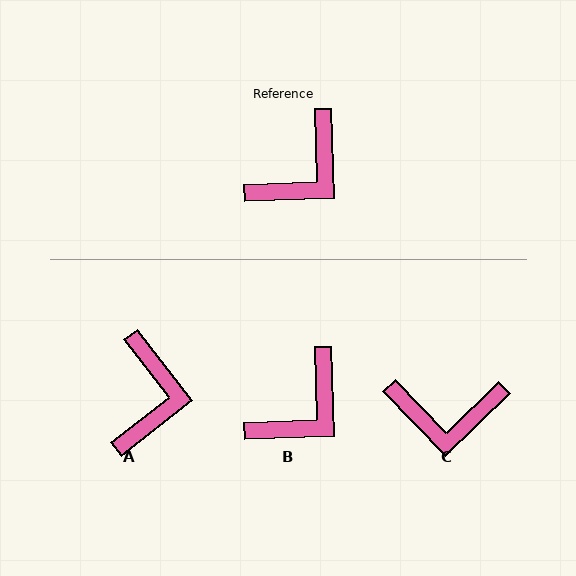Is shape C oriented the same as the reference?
No, it is off by about 47 degrees.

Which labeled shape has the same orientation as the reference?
B.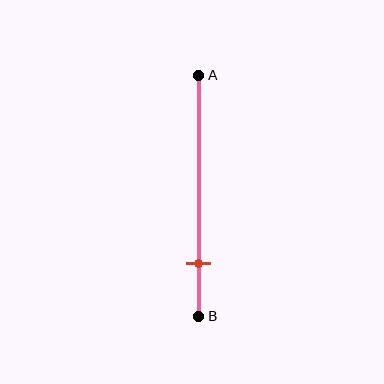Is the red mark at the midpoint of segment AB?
No, the mark is at about 80% from A, not at the 50% midpoint.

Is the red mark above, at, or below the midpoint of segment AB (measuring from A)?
The red mark is below the midpoint of segment AB.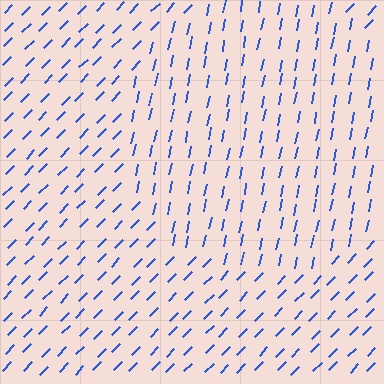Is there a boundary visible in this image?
Yes, there is a texture boundary formed by a change in line orientation.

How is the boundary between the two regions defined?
The boundary is defined purely by a change in line orientation (approximately 33 degrees difference). All lines are the same color and thickness.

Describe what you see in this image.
The image is filled with small blue line segments. A circle region in the image has lines oriented differently from the surrounding lines, creating a visible texture boundary.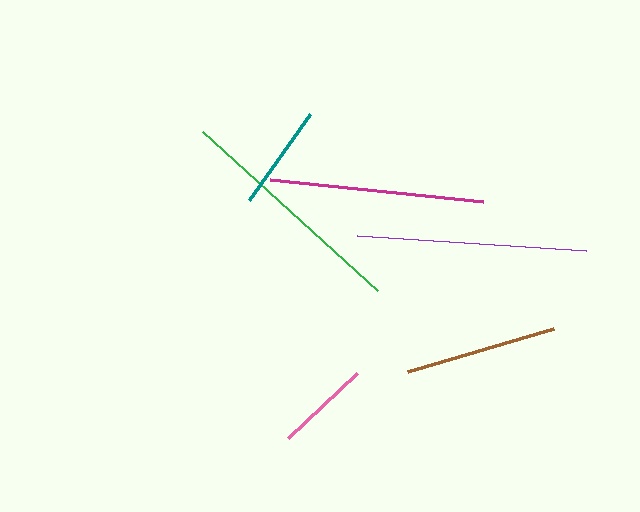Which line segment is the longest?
The green line is the longest at approximately 236 pixels.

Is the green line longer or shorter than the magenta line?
The green line is longer than the magenta line.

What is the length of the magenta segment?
The magenta segment is approximately 213 pixels long.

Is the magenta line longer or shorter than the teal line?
The magenta line is longer than the teal line.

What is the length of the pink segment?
The pink segment is approximately 95 pixels long.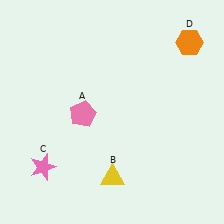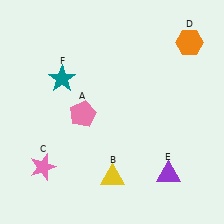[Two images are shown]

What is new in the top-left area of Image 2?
A teal star (F) was added in the top-left area of Image 2.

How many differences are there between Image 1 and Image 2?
There are 2 differences between the two images.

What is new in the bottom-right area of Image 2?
A purple triangle (E) was added in the bottom-right area of Image 2.